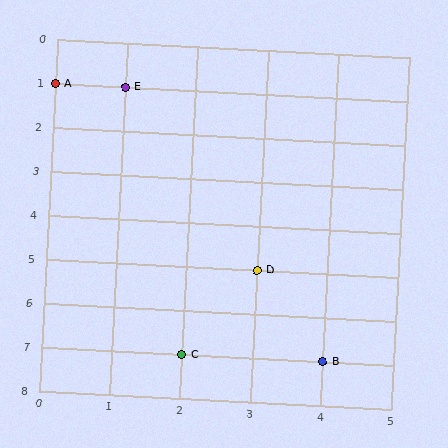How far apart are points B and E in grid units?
Points B and E are 3 columns and 6 rows apart (about 6.7 grid units diagonally).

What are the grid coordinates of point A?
Point A is at grid coordinates (0, 1).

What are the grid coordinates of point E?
Point E is at grid coordinates (1, 1).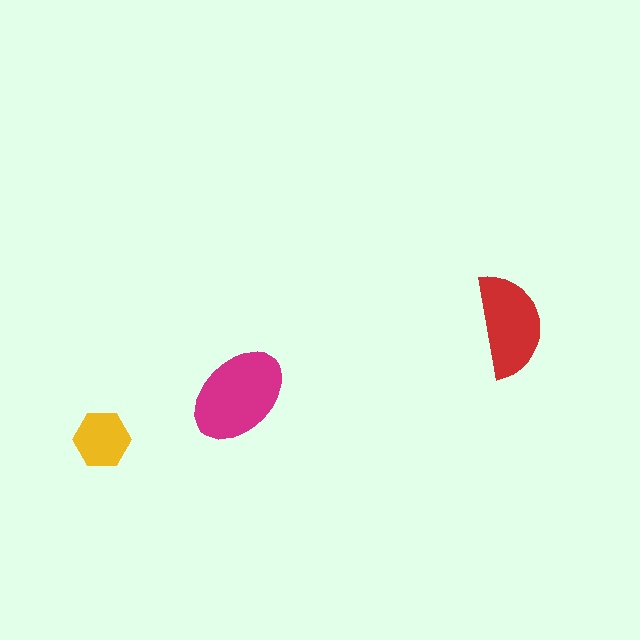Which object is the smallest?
The yellow hexagon.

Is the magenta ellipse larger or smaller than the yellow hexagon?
Larger.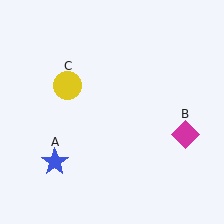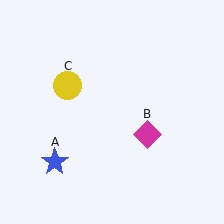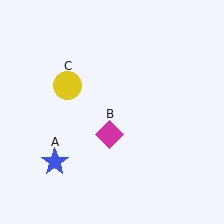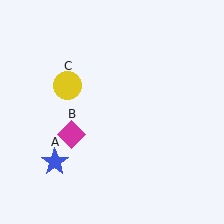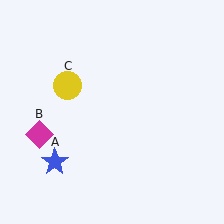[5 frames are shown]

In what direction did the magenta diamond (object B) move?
The magenta diamond (object B) moved left.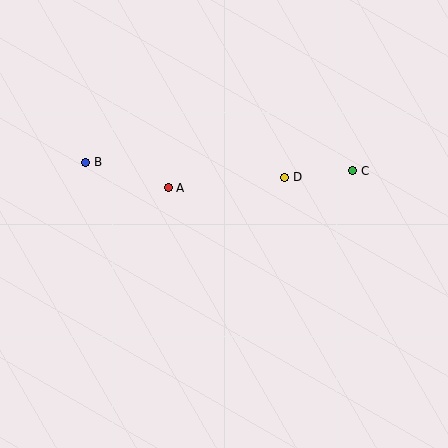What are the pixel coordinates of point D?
Point D is at (285, 177).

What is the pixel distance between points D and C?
The distance between D and C is 68 pixels.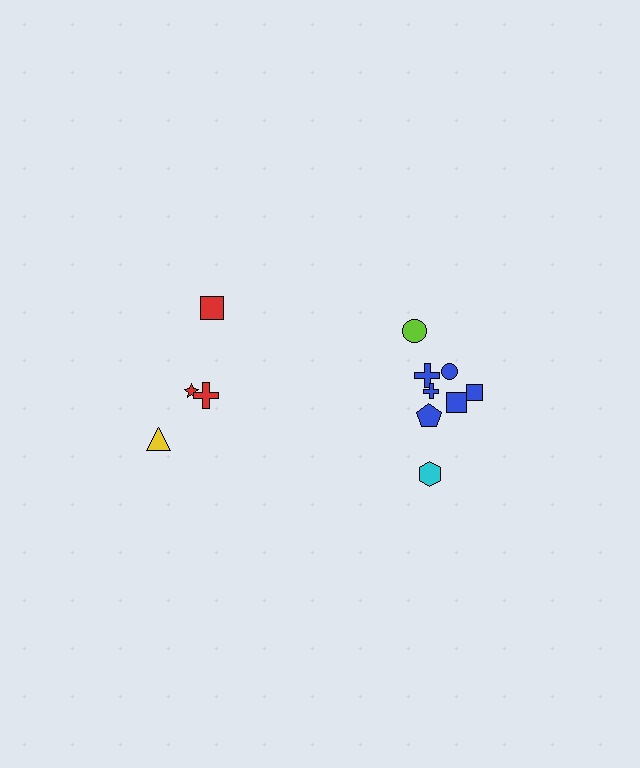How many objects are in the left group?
There are 4 objects.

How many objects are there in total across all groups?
There are 12 objects.